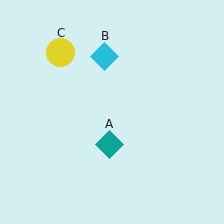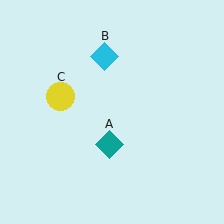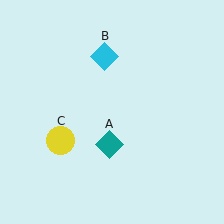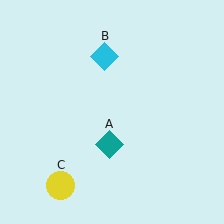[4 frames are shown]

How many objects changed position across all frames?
1 object changed position: yellow circle (object C).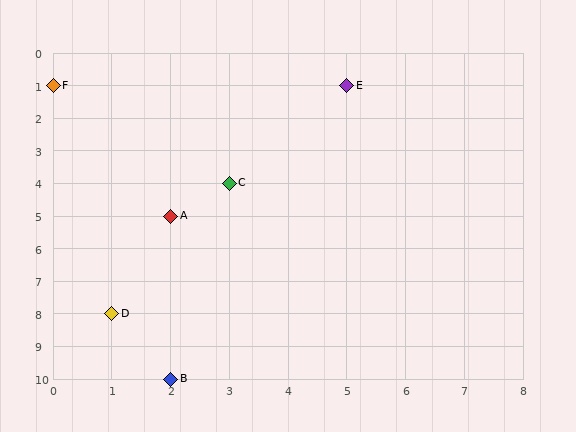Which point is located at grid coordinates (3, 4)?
Point C is at (3, 4).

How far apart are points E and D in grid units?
Points E and D are 4 columns and 7 rows apart (about 8.1 grid units diagonally).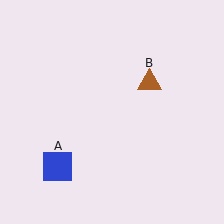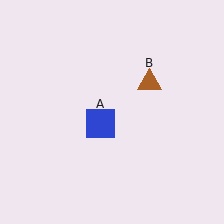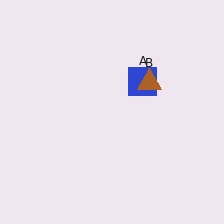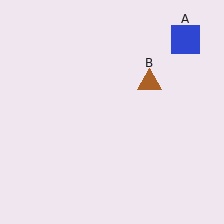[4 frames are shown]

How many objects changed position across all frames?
1 object changed position: blue square (object A).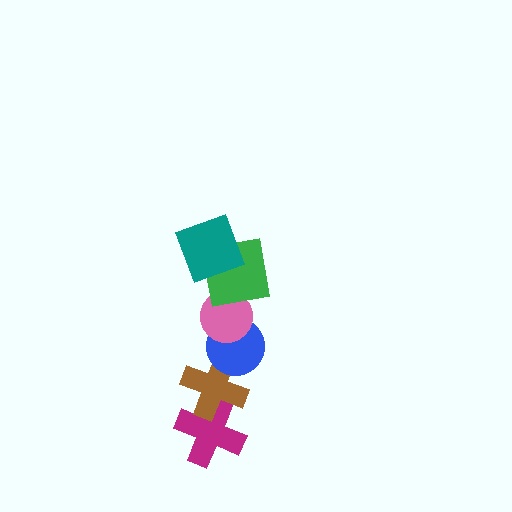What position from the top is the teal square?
The teal square is 1st from the top.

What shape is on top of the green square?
The teal square is on top of the green square.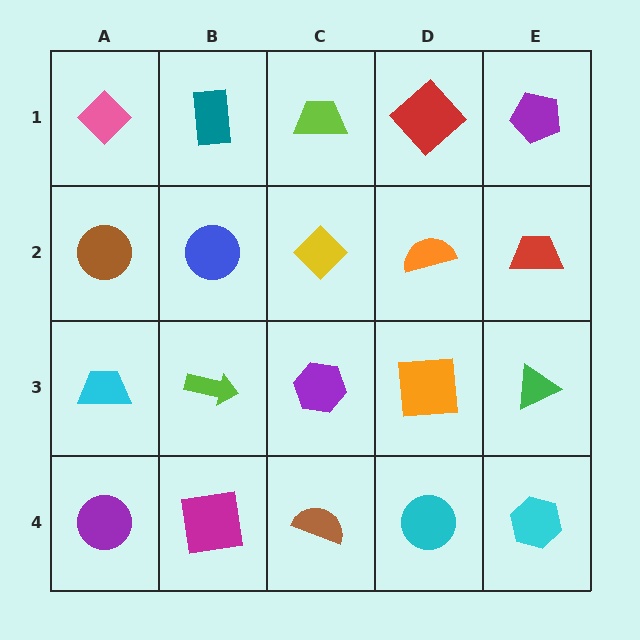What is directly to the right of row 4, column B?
A brown semicircle.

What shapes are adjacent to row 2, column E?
A purple pentagon (row 1, column E), a green triangle (row 3, column E), an orange semicircle (row 2, column D).